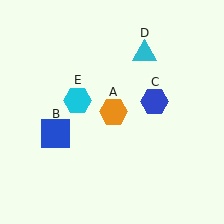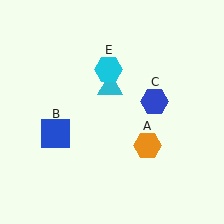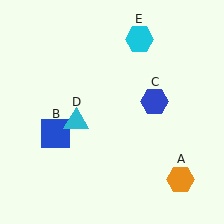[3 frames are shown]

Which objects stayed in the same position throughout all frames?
Blue square (object B) and blue hexagon (object C) remained stationary.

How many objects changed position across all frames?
3 objects changed position: orange hexagon (object A), cyan triangle (object D), cyan hexagon (object E).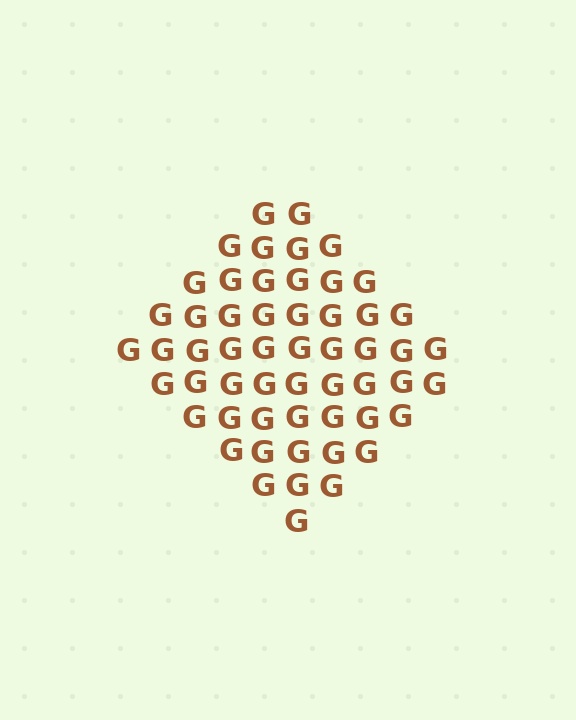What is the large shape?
The large shape is a diamond.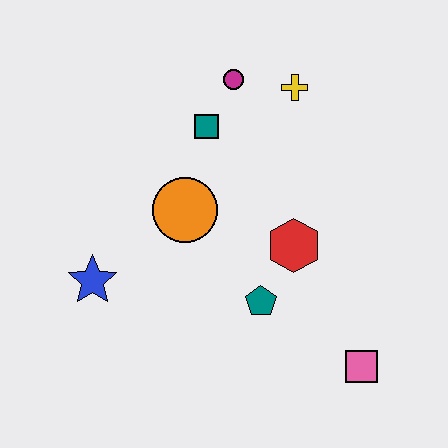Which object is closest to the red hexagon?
The teal pentagon is closest to the red hexagon.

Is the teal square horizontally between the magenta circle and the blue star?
Yes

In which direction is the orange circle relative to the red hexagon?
The orange circle is to the left of the red hexagon.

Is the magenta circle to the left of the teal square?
No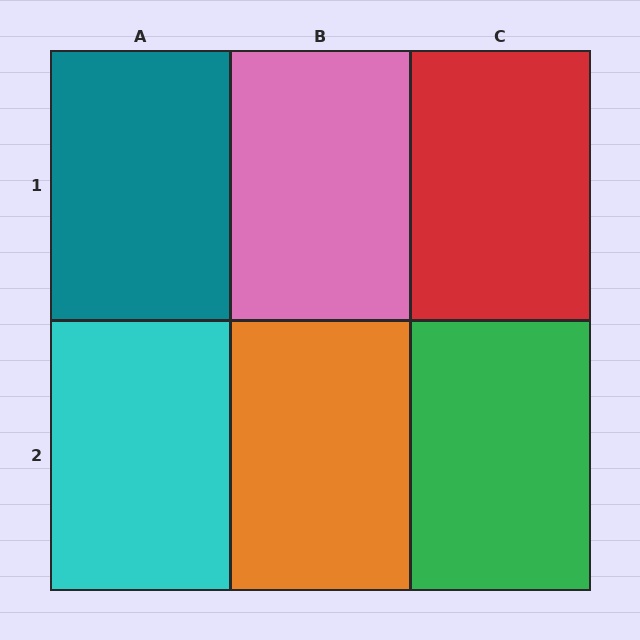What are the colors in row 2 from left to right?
Cyan, orange, green.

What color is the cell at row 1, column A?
Teal.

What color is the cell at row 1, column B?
Pink.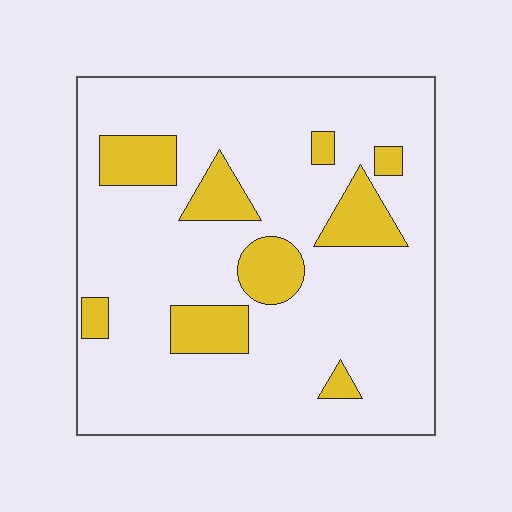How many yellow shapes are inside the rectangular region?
9.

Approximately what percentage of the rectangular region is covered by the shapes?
Approximately 15%.